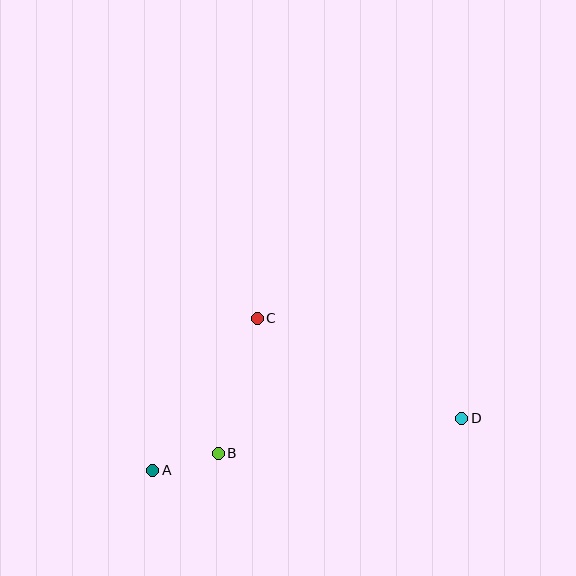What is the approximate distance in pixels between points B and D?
The distance between B and D is approximately 246 pixels.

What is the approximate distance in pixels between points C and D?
The distance between C and D is approximately 227 pixels.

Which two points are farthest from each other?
Points A and D are farthest from each other.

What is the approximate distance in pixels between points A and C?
The distance between A and C is approximately 185 pixels.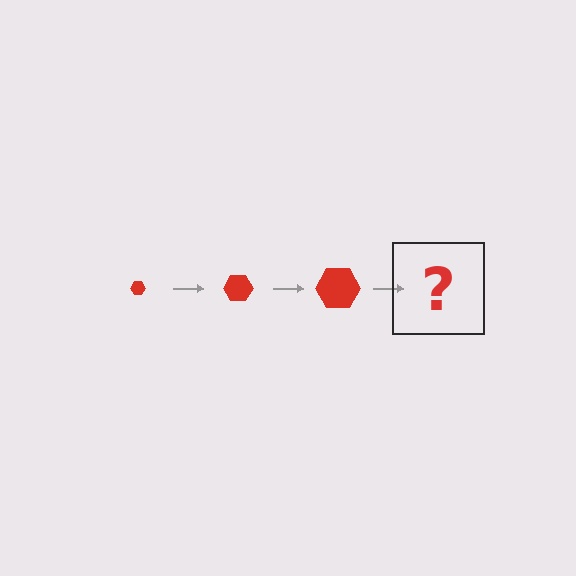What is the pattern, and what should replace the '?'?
The pattern is that the hexagon gets progressively larger each step. The '?' should be a red hexagon, larger than the previous one.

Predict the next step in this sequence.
The next step is a red hexagon, larger than the previous one.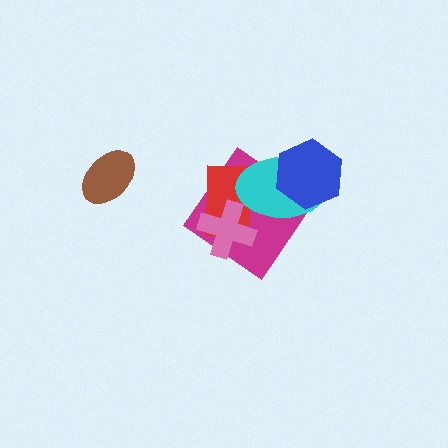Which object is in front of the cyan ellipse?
The blue hexagon is in front of the cyan ellipse.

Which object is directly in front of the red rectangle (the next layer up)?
The cyan ellipse is directly in front of the red rectangle.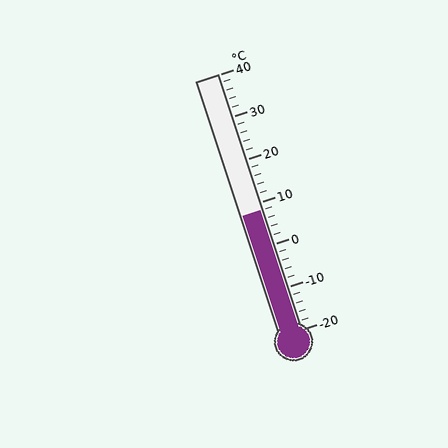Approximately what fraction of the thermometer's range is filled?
The thermometer is filled to approximately 45% of its range.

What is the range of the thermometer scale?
The thermometer scale ranges from -20°C to 40°C.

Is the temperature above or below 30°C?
The temperature is below 30°C.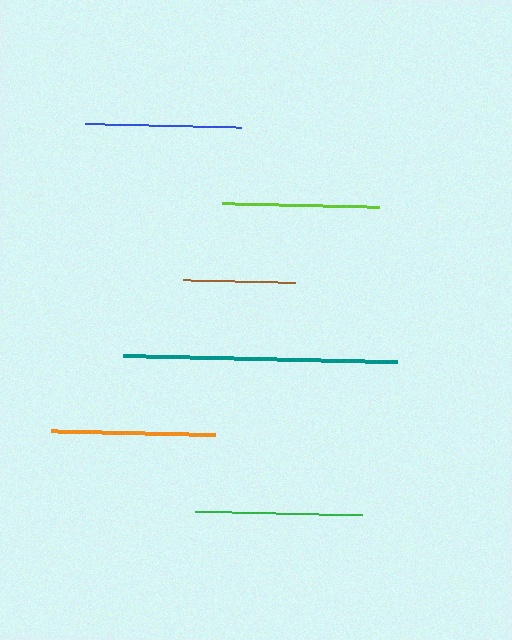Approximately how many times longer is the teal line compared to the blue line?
The teal line is approximately 1.7 times the length of the blue line.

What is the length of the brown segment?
The brown segment is approximately 112 pixels long.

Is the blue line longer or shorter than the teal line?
The teal line is longer than the blue line.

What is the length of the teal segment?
The teal segment is approximately 274 pixels long.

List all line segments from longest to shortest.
From longest to shortest: teal, green, orange, blue, lime, brown.